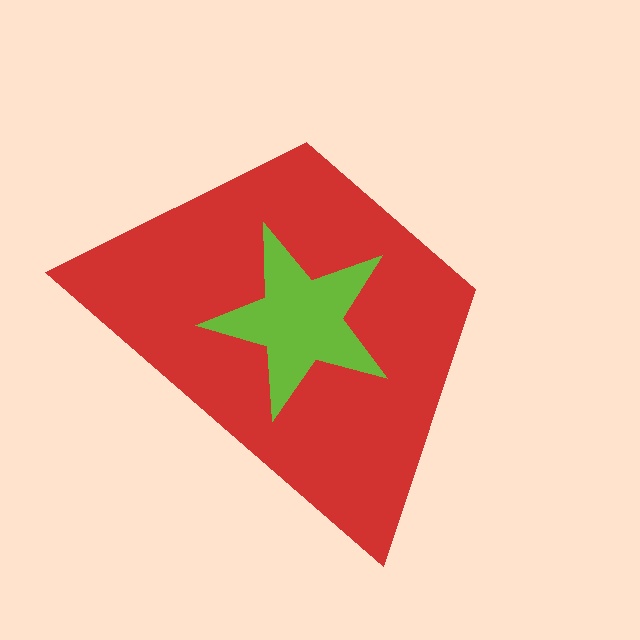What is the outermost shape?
The red trapezoid.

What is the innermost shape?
The lime star.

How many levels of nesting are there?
2.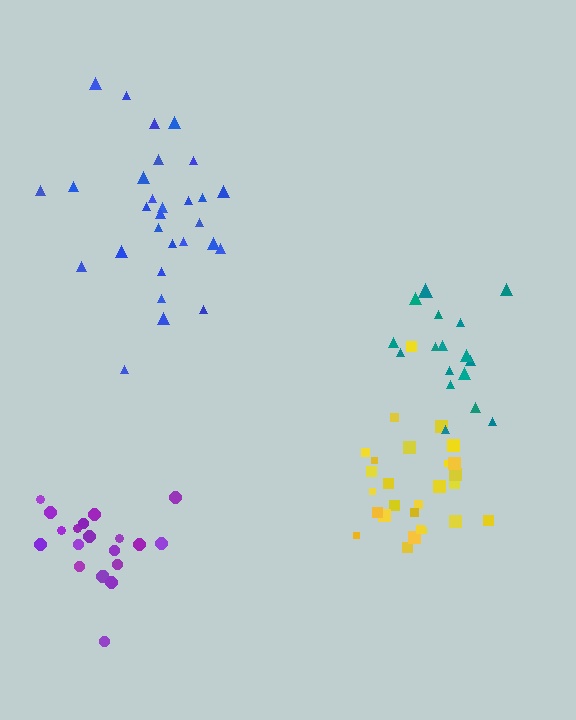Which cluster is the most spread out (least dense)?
Blue.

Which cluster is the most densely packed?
Purple.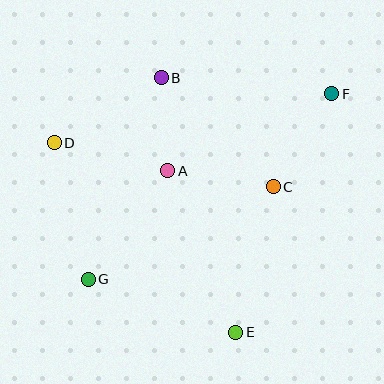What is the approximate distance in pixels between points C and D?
The distance between C and D is approximately 223 pixels.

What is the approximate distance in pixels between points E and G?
The distance between E and G is approximately 157 pixels.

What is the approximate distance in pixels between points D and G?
The distance between D and G is approximately 141 pixels.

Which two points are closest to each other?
Points A and B are closest to each other.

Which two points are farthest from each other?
Points F and G are farthest from each other.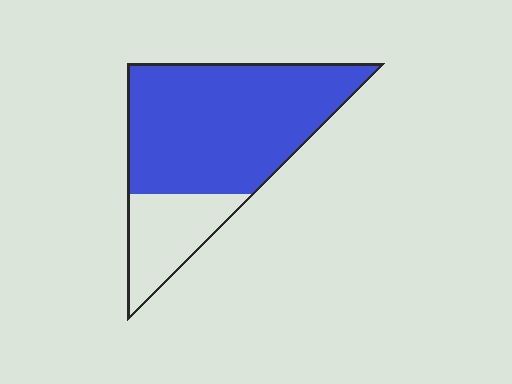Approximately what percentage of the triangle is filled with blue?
Approximately 75%.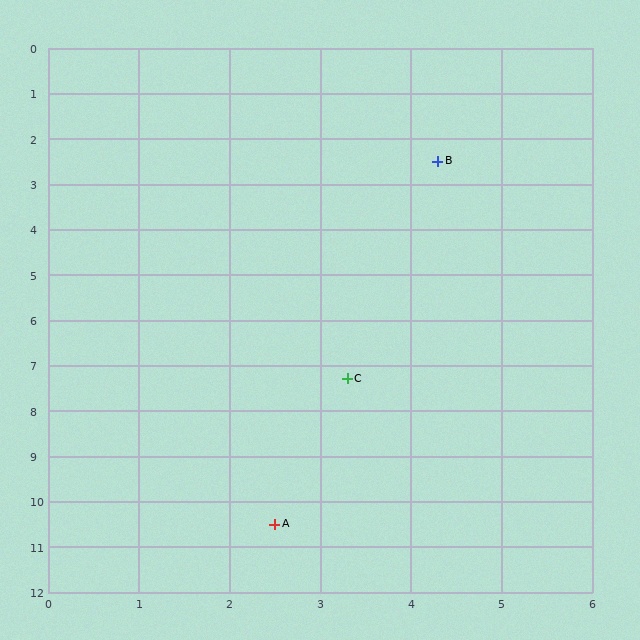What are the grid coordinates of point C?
Point C is at approximately (3.3, 7.3).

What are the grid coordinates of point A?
Point A is at approximately (2.5, 10.5).